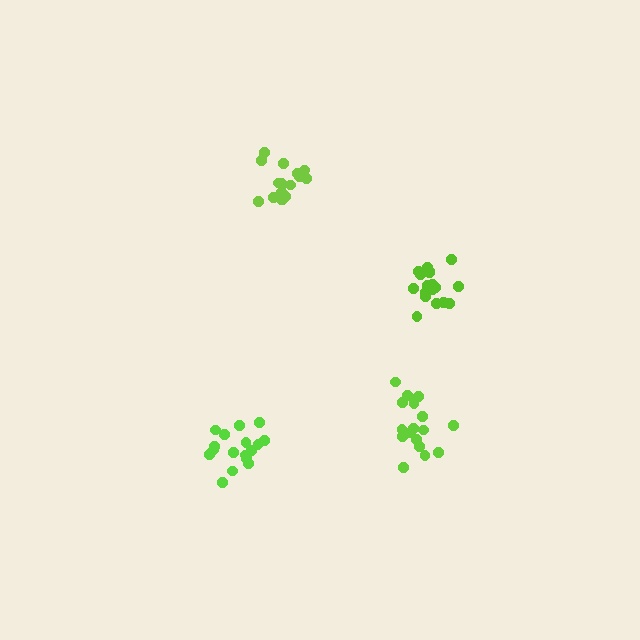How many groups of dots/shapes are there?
There are 4 groups.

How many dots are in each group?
Group 1: 20 dots, Group 2: 18 dots, Group 3: 17 dots, Group 4: 17 dots (72 total).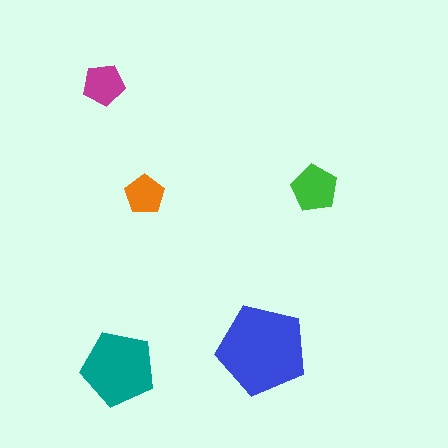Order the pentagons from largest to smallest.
the blue one, the teal one, the green one, the magenta one, the orange one.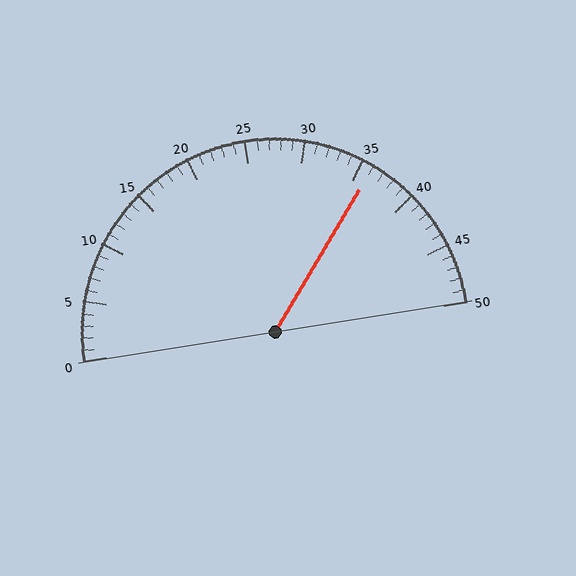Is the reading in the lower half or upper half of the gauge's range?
The reading is in the upper half of the range (0 to 50).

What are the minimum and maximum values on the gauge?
The gauge ranges from 0 to 50.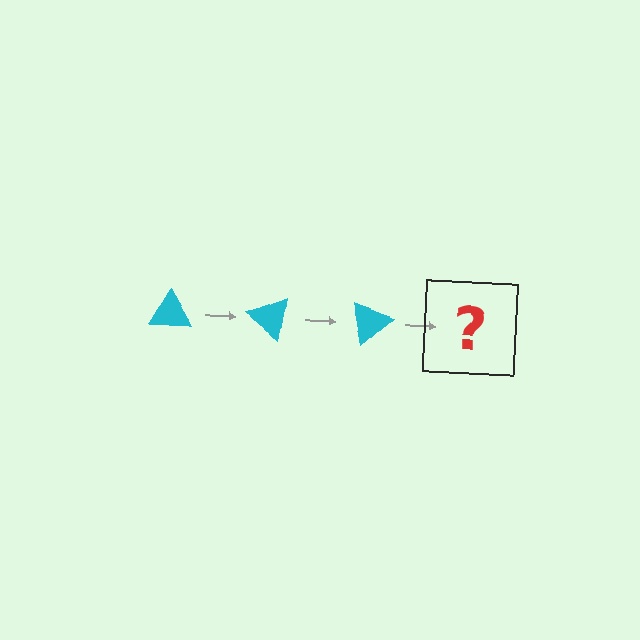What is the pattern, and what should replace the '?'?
The pattern is that the triangle rotates 40 degrees each step. The '?' should be a cyan triangle rotated 120 degrees.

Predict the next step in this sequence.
The next step is a cyan triangle rotated 120 degrees.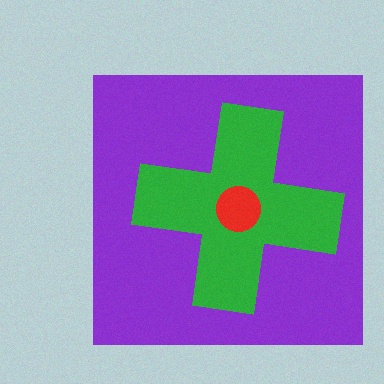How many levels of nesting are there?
3.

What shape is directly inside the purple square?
The green cross.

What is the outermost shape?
The purple square.